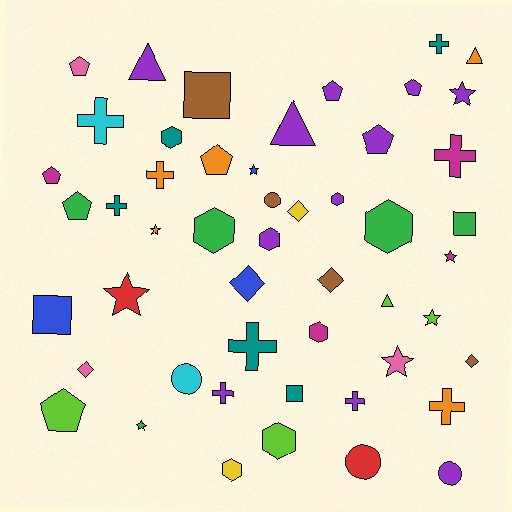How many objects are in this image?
There are 50 objects.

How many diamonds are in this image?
There are 5 diamonds.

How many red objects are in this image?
There are 2 red objects.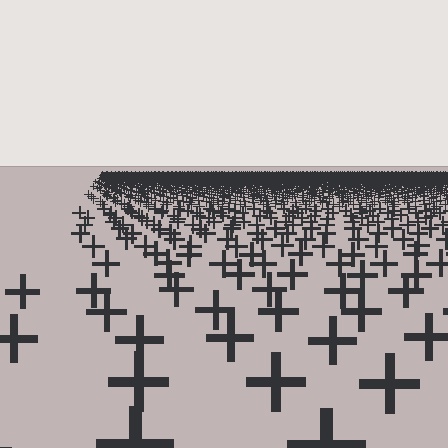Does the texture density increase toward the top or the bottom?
Density increases toward the top.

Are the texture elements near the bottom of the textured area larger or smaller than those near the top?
Larger. Near the bottom, elements are closer to the viewer and appear at a bigger on-screen size.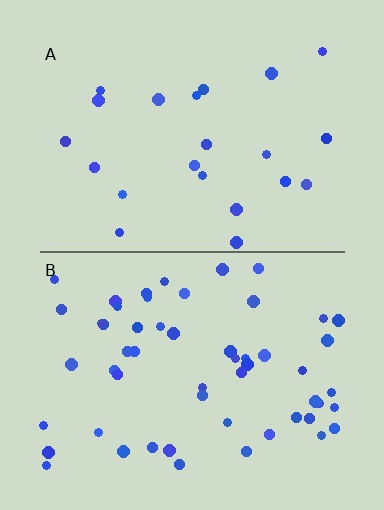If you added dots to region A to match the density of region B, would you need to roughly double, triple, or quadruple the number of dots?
Approximately triple.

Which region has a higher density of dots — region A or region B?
B (the bottom).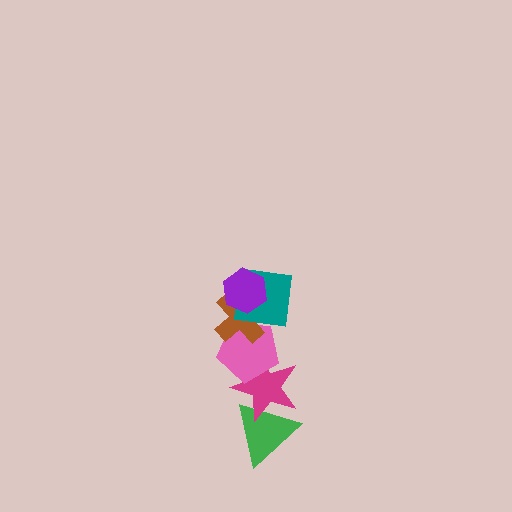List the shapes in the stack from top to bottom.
From top to bottom: the purple hexagon, the teal square, the brown cross, the pink pentagon, the magenta star, the green triangle.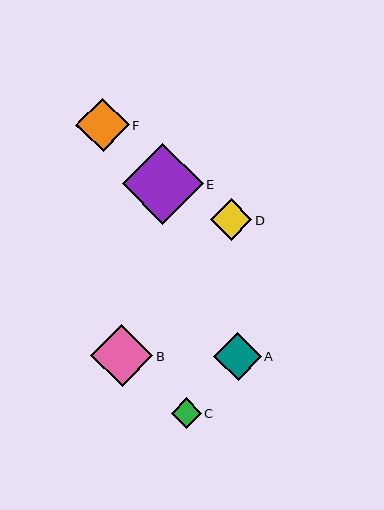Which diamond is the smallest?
Diamond C is the smallest with a size of approximately 30 pixels.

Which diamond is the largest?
Diamond E is the largest with a size of approximately 81 pixels.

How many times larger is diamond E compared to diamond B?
Diamond E is approximately 1.3 times the size of diamond B.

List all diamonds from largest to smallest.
From largest to smallest: E, B, F, A, D, C.